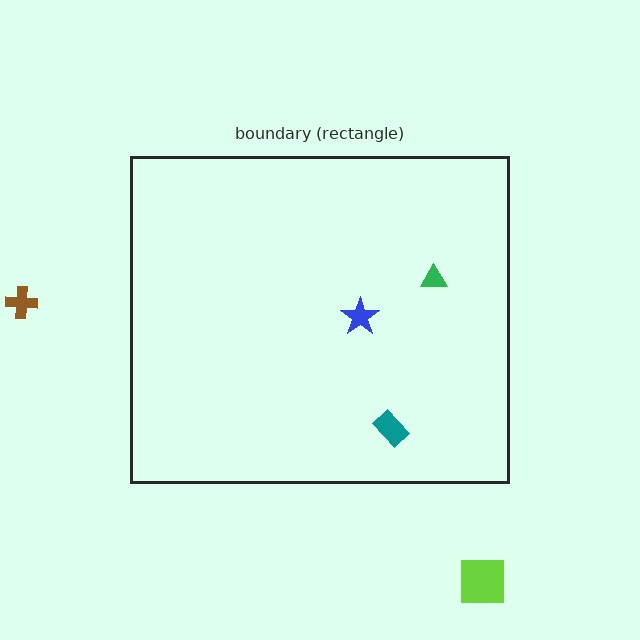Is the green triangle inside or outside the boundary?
Inside.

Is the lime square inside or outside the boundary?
Outside.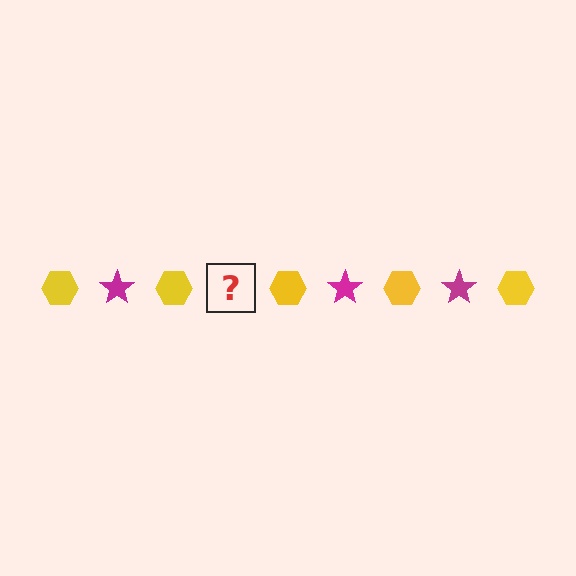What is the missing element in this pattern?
The missing element is a magenta star.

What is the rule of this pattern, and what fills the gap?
The rule is that the pattern alternates between yellow hexagon and magenta star. The gap should be filled with a magenta star.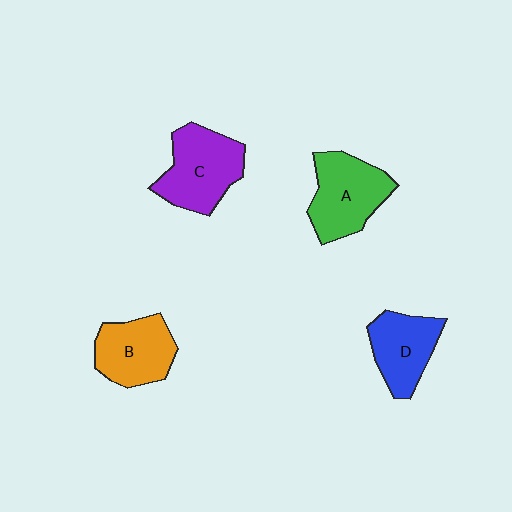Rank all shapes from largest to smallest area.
From largest to smallest: C (purple), A (green), B (orange), D (blue).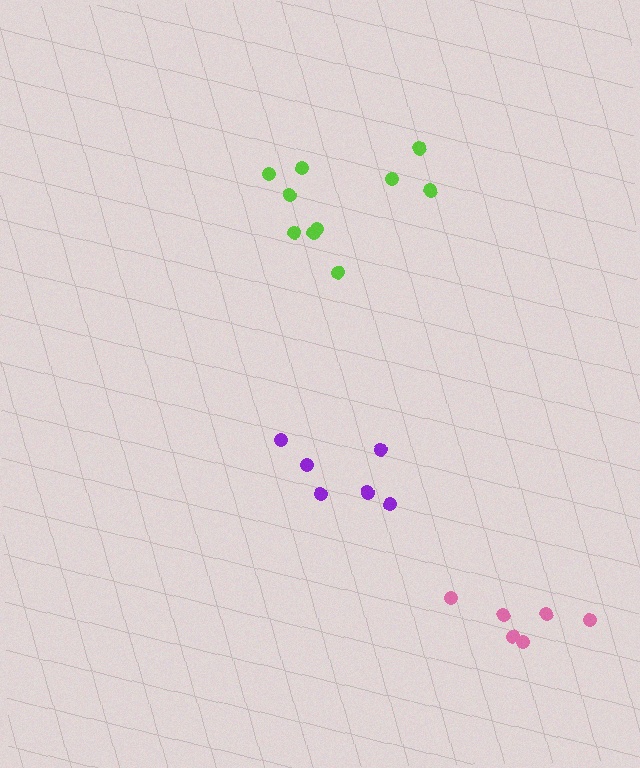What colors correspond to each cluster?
The clusters are colored: purple, lime, pink.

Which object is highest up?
The lime cluster is topmost.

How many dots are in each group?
Group 1: 6 dots, Group 2: 10 dots, Group 3: 6 dots (22 total).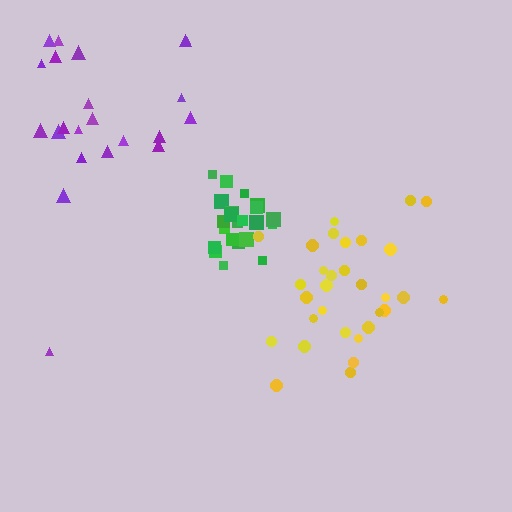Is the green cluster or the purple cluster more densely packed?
Green.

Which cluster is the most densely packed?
Green.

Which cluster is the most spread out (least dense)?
Purple.